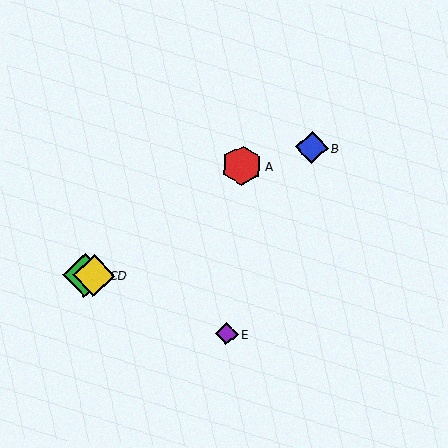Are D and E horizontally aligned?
No, D is at y≈275 and E is at y≈334.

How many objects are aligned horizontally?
2 objects (C, D) are aligned horizontally.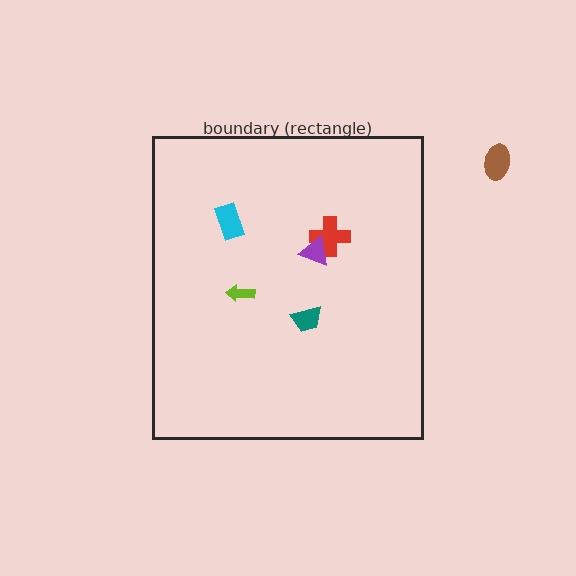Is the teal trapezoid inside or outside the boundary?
Inside.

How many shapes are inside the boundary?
5 inside, 1 outside.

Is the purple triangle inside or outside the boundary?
Inside.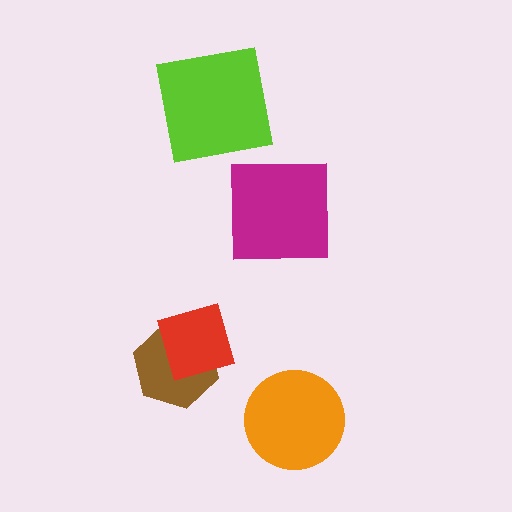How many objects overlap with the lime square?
0 objects overlap with the lime square.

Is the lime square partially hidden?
No, no other shape covers it.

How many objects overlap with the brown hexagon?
1 object overlaps with the brown hexagon.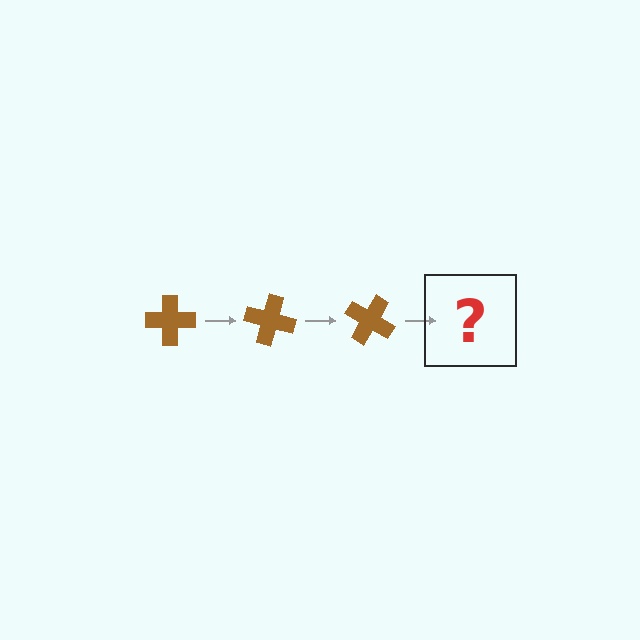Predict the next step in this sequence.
The next step is a brown cross rotated 45 degrees.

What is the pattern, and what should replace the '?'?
The pattern is that the cross rotates 15 degrees each step. The '?' should be a brown cross rotated 45 degrees.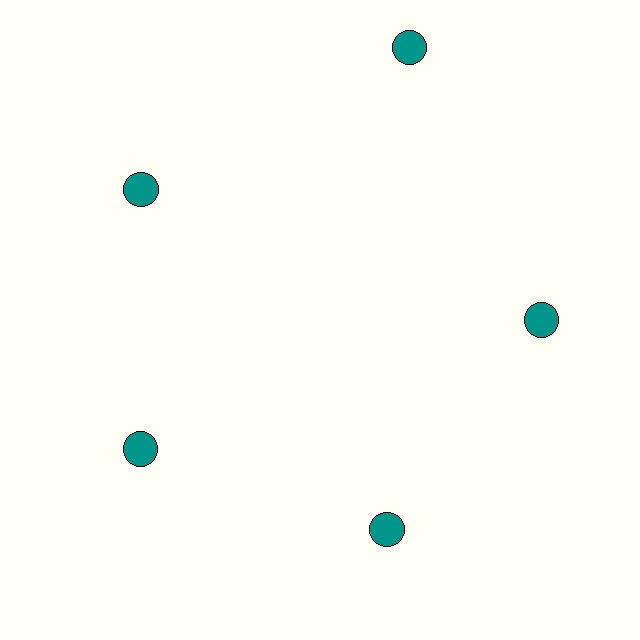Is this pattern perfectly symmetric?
No. The 5 teal circles are arranged in a ring, but one element near the 1 o'clock position is pushed outward from the center, breaking the 5-fold rotational symmetry.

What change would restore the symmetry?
The symmetry would be restored by moving it inward, back onto the ring so that all 5 circles sit at equal angles and equal distance from the center.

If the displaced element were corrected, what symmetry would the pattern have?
It would have 5-fold rotational symmetry — the pattern would map onto itself every 72 degrees.